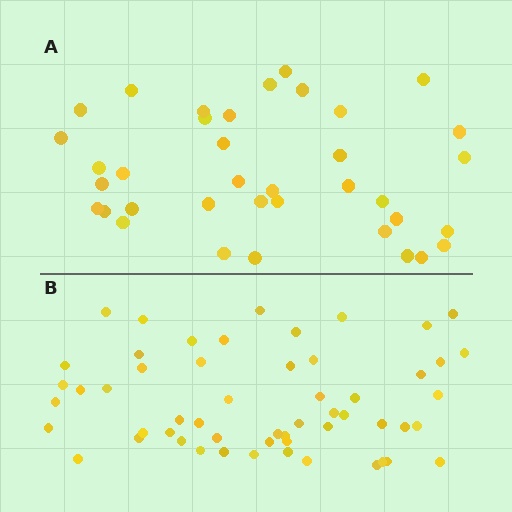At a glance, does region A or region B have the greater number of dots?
Region B (the bottom region) has more dots.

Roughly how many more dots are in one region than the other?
Region B has approximately 20 more dots than region A.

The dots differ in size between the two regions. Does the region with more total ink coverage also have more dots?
No. Region A has more total ink coverage because its dots are larger, but region B actually contains more individual dots. Total area can be misleading — the number of items is what matters here.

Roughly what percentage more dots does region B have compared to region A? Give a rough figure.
About 50% more.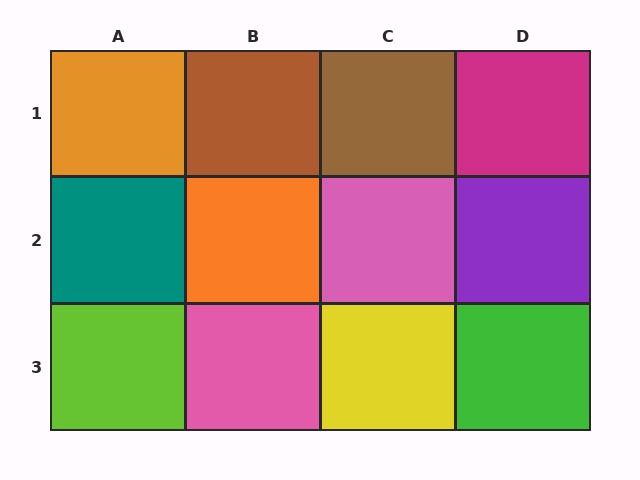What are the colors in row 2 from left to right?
Teal, orange, pink, purple.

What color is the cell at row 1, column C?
Brown.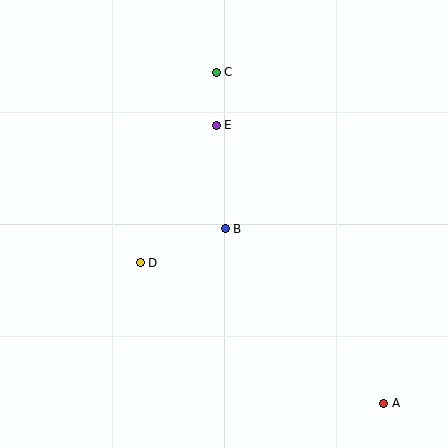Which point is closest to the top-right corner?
Point C is closest to the top-right corner.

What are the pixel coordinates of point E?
Point E is at (216, 125).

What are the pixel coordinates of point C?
Point C is at (216, 72).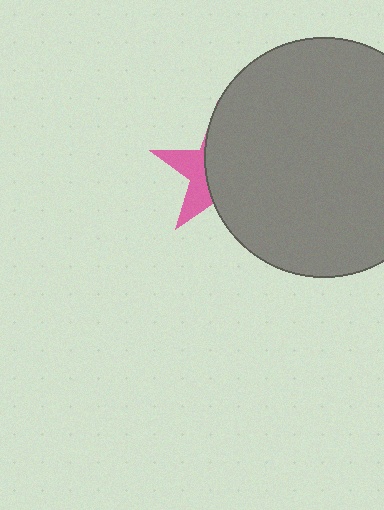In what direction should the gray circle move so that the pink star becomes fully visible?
The gray circle should move right. That is the shortest direction to clear the overlap and leave the pink star fully visible.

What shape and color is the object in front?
The object in front is a gray circle.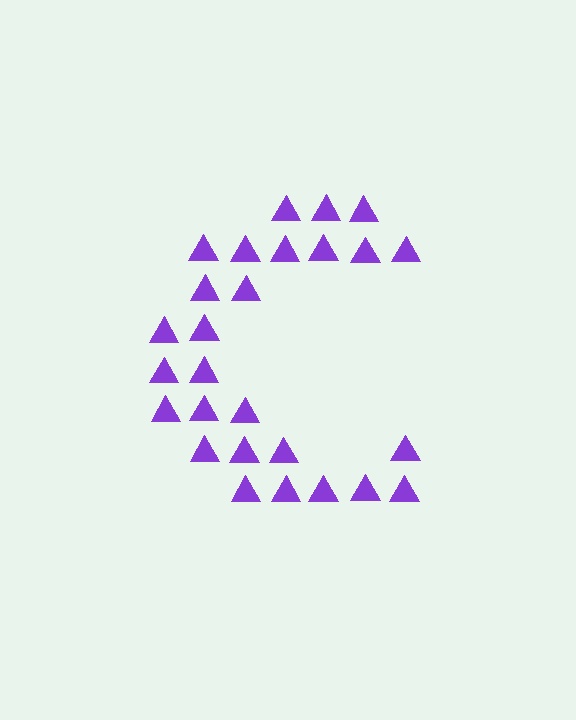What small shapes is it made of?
It is made of small triangles.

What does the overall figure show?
The overall figure shows the letter C.